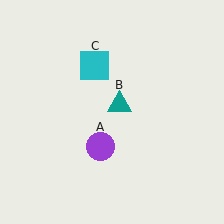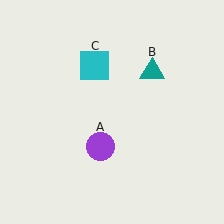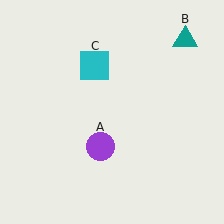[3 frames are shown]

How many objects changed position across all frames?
1 object changed position: teal triangle (object B).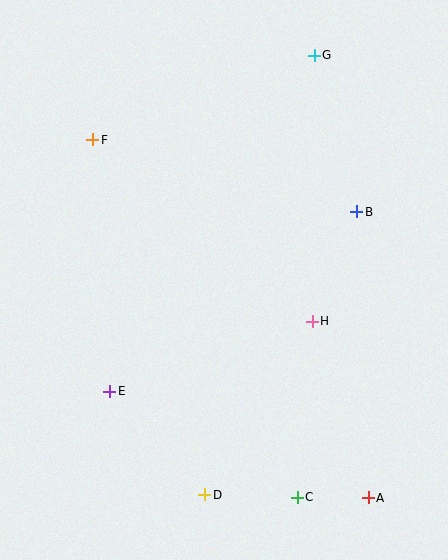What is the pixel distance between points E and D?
The distance between E and D is 141 pixels.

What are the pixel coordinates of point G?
Point G is at (314, 55).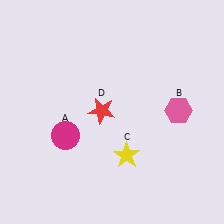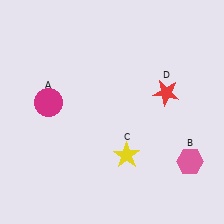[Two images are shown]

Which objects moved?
The objects that moved are: the magenta circle (A), the pink hexagon (B), the red star (D).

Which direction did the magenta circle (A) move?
The magenta circle (A) moved up.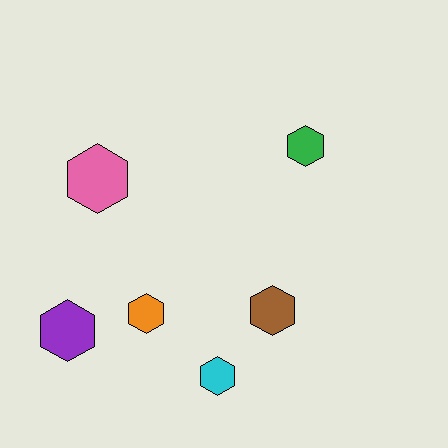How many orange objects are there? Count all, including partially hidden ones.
There is 1 orange object.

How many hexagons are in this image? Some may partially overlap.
There are 6 hexagons.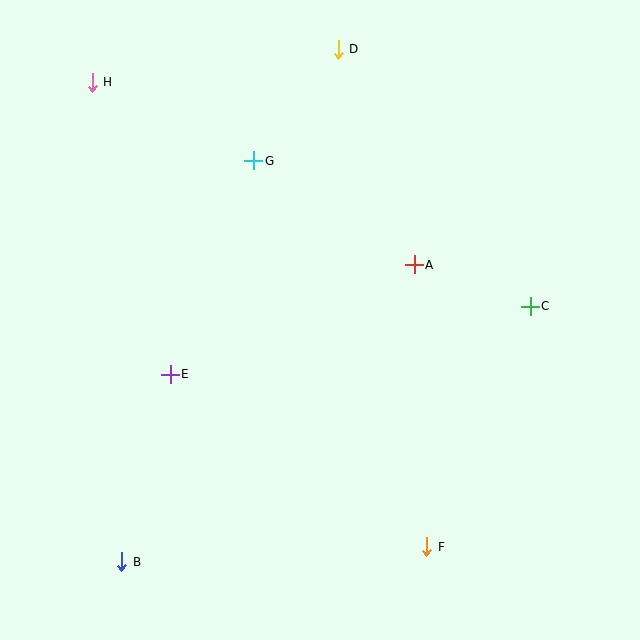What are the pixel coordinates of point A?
Point A is at (414, 265).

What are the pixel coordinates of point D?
Point D is at (338, 49).